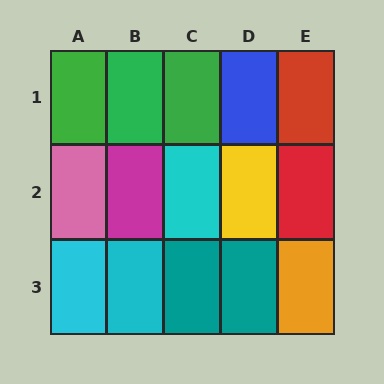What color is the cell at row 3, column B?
Cyan.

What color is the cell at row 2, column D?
Yellow.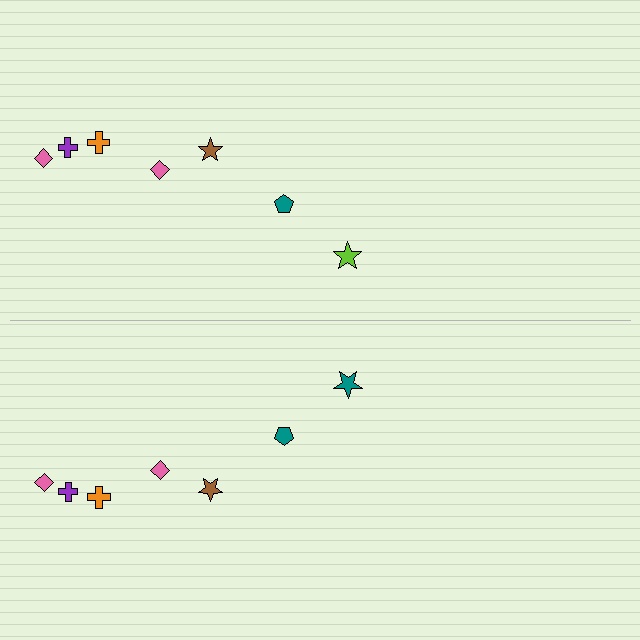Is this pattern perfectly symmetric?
No, the pattern is not perfectly symmetric. The teal star on the bottom side breaks the symmetry — its mirror counterpart is lime.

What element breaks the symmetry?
The teal star on the bottom side breaks the symmetry — its mirror counterpart is lime.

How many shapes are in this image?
There are 14 shapes in this image.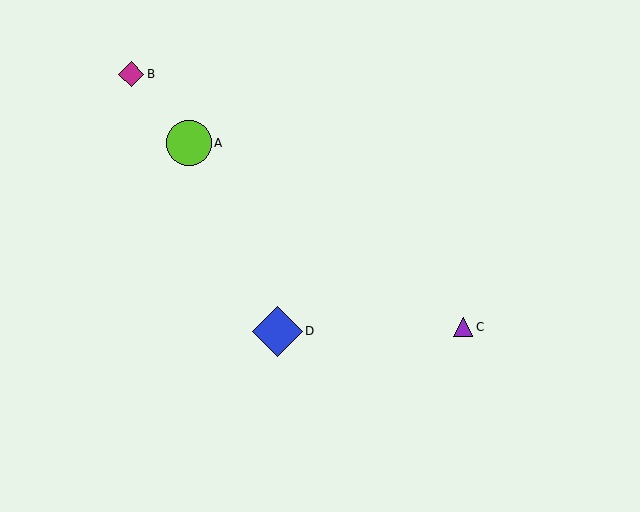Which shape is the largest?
The blue diamond (labeled D) is the largest.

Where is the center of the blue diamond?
The center of the blue diamond is at (277, 331).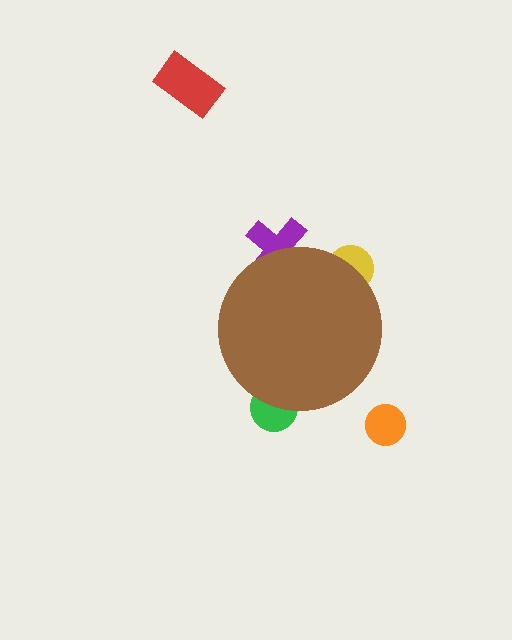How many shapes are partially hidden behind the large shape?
3 shapes are partially hidden.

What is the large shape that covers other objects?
A brown circle.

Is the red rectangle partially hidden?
No, the red rectangle is fully visible.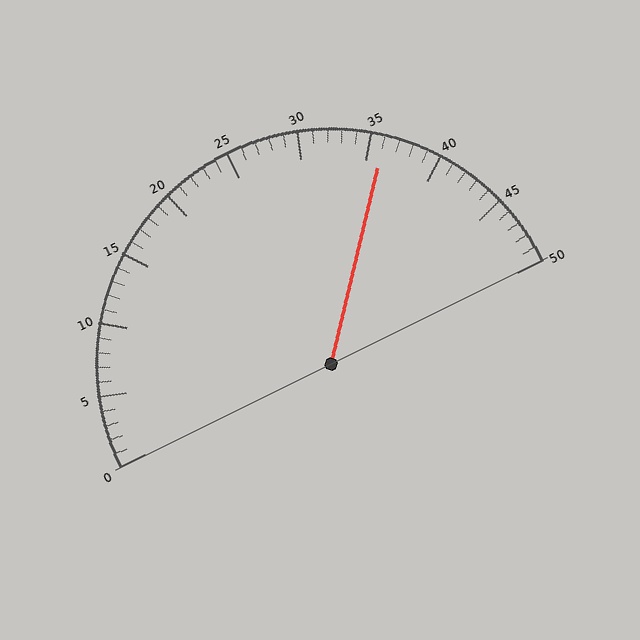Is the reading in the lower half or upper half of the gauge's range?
The reading is in the upper half of the range (0 to 50).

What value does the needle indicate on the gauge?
The needle indicates approximately 36.